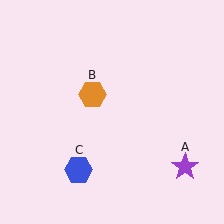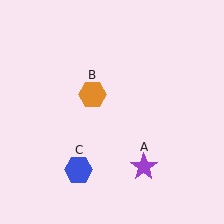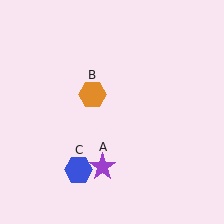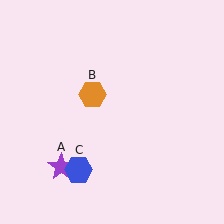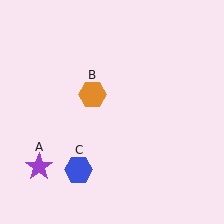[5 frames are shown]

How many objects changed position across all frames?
1 object changed position: purple star (object A).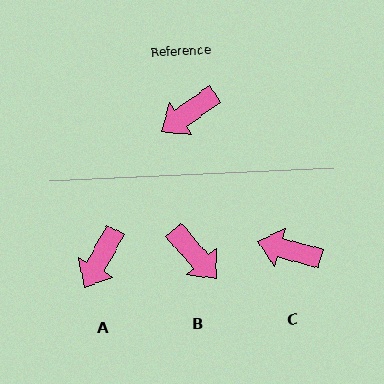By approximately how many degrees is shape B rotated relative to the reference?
Approximately 96 degrees counter-clockwise.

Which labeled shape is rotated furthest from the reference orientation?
B, about 96 degrees away.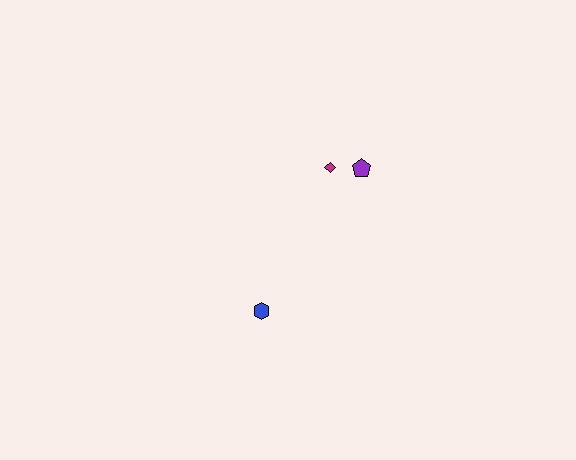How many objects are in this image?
There are 3 objects.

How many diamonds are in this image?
There is 1 diamond.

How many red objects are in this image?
There are no red objects.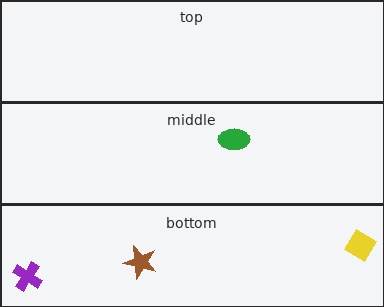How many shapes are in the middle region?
1.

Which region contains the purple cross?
The bottom region.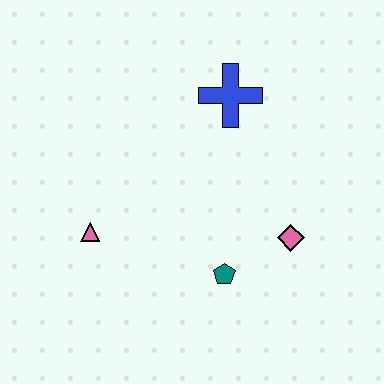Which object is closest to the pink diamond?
The teal pentagon is closest to the pink diamond.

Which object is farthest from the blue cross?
The pink triangle is farthest from the blue cross.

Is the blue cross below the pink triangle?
No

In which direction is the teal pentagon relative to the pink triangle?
The teal pentagon is to the right of the pink triangle.